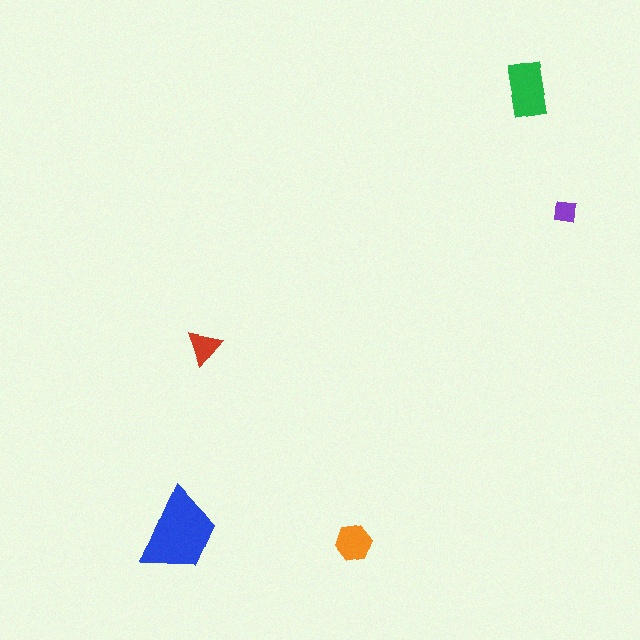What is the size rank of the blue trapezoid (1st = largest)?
1st.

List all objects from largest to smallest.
The blue trapezoid, the green rectangle, the orange hexagon, the red triangle, the purple square.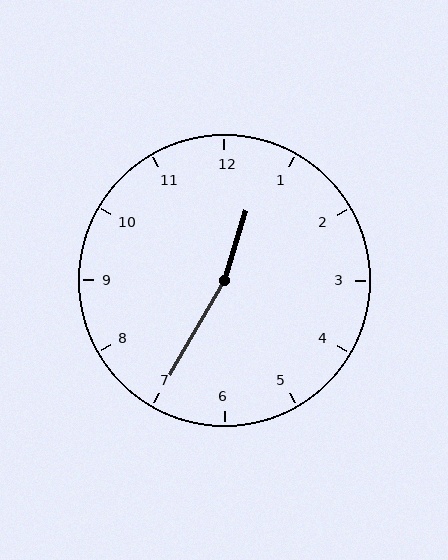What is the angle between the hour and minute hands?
Approximately 168 degrees.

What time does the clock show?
12:35.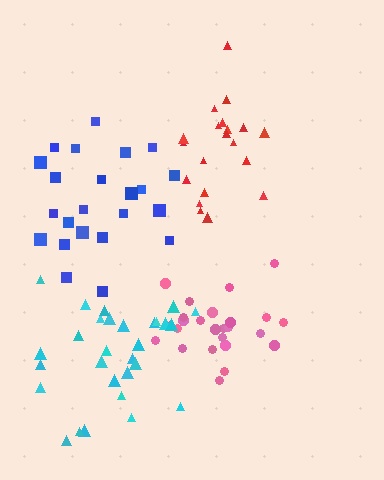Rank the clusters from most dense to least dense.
pink, red, blue, cyan.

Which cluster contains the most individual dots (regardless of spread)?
Cyan (29).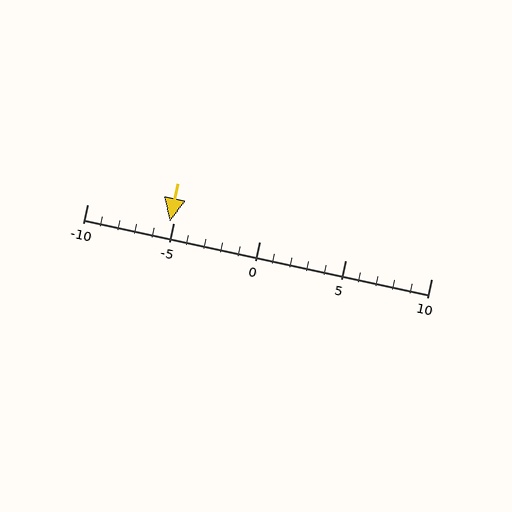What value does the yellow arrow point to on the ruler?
The yellow arrow points to approximately -5.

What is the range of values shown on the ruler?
The ruler shows values from -10 to 10.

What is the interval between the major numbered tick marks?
The major tick marks are spaced 5 units apart.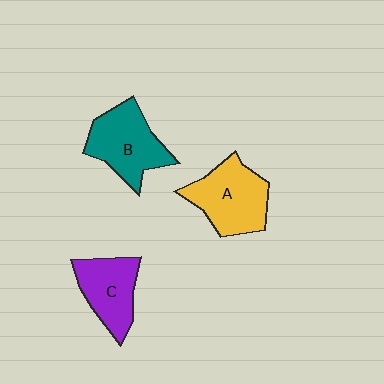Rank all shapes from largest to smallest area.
From largest to smallest: A (yellow), B (teal), C (purple).